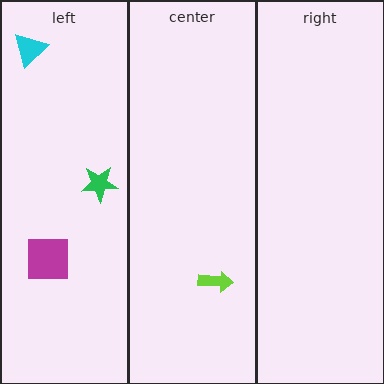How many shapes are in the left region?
3.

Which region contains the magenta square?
The left region.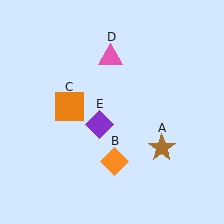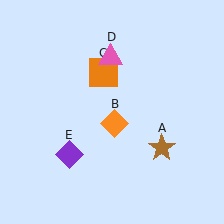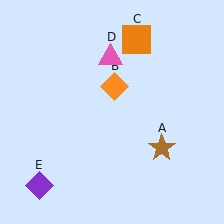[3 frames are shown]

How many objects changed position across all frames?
3 objects changed position: orange diamond (object B), orange square (object C), purple diamond (object E).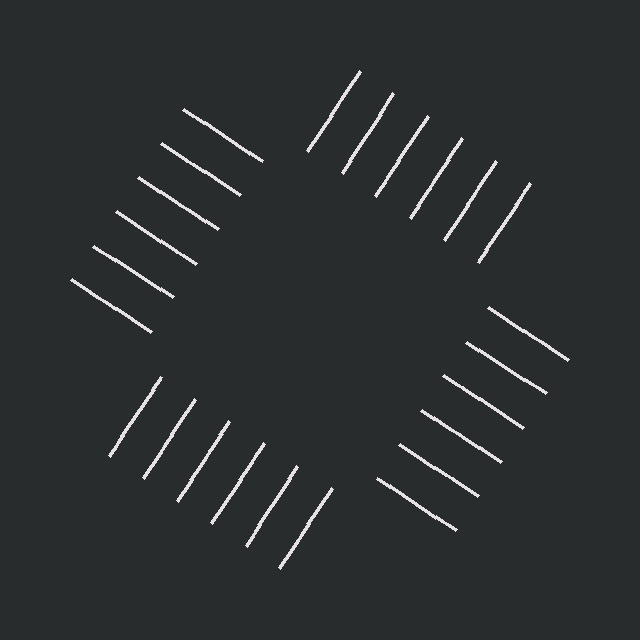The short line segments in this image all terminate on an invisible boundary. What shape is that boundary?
An illusory square — the line segments terminate on its edges but no continuous stroke is drawn.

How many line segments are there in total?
24 — 6 along each of the 4 edges.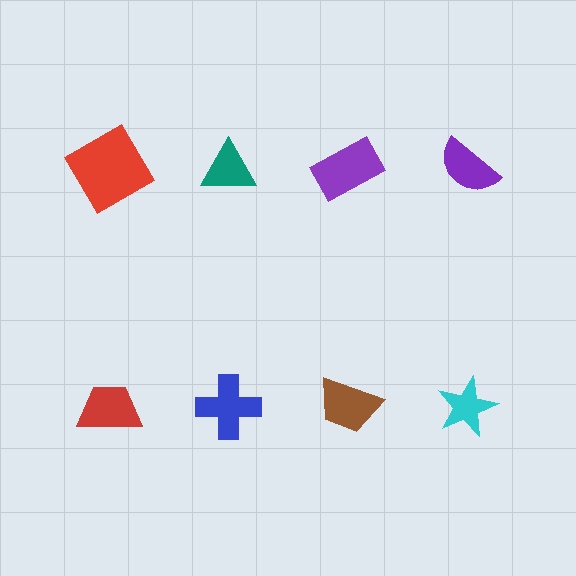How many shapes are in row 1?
4 shapes.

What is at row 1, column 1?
A red diamond.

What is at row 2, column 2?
A blue cross.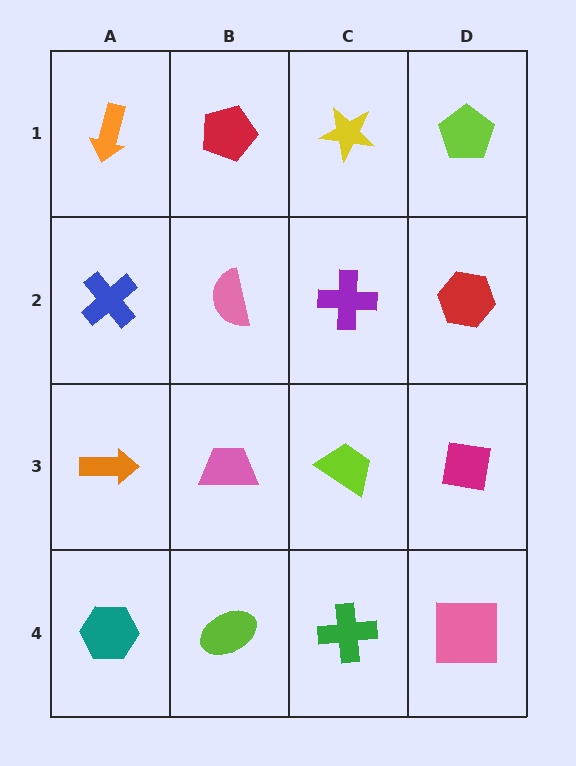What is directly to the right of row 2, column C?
A red hexagon.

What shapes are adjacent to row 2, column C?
A yellow star (row 1, column C), a lime trapezoid (row 3, column C), a pink semicircle (row 2, column B), a red hexagon (row 2, column D).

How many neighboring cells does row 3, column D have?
3.